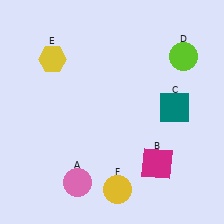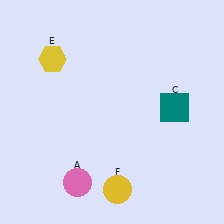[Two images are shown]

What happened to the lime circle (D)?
The lime circle (D) was removed in Image 2. It was in the top-right area of Image 1.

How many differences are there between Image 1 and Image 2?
There are 2 differences between the two images.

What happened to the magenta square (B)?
The magenta square (B) was removed in Image 2. It was in the bottom-right area of Image 1.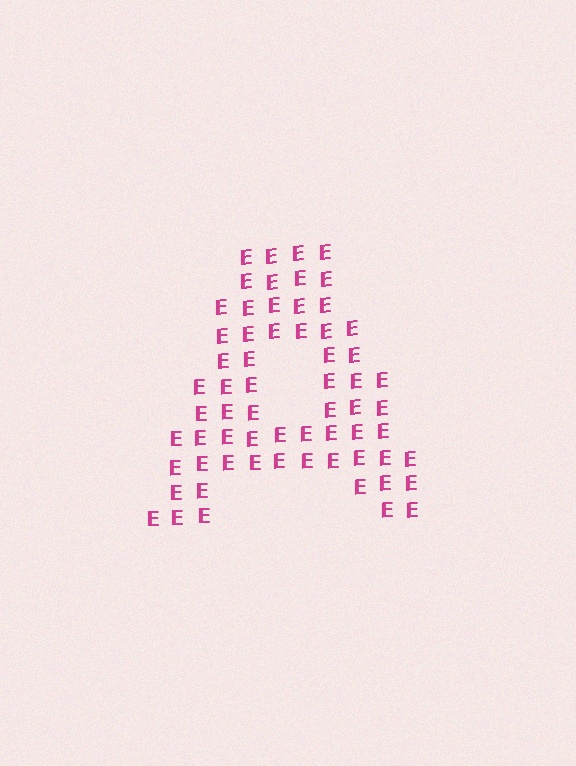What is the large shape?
The large shape is the letter A.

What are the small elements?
The small elements are letter E's.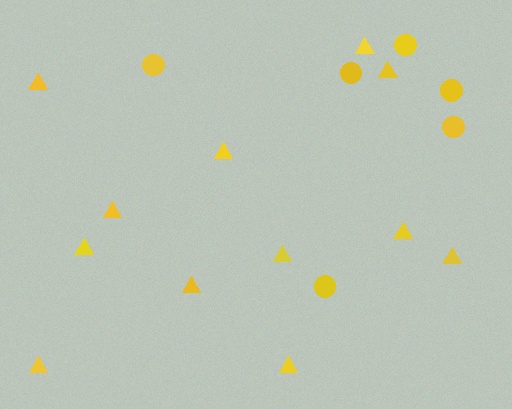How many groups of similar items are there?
There are 2 groups: one group of triangles (12) and one group of circles (6).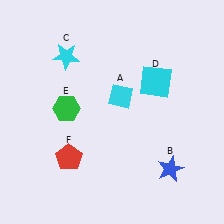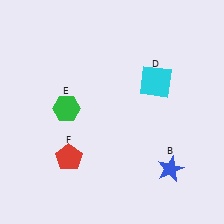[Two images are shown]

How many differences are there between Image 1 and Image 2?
There are 2 differences between the two images.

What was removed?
The cyan diamond (A), the cyan star (C) were removed in Image 2.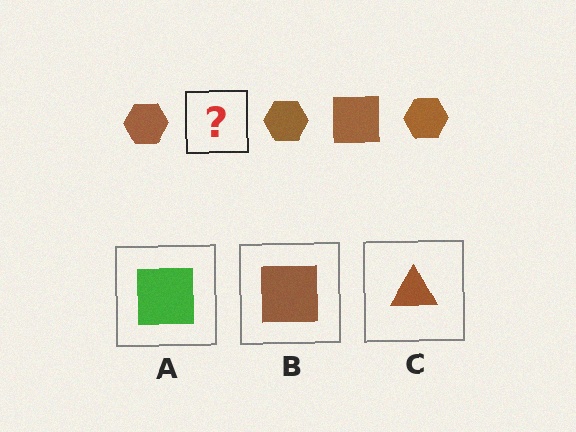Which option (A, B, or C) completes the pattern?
B.